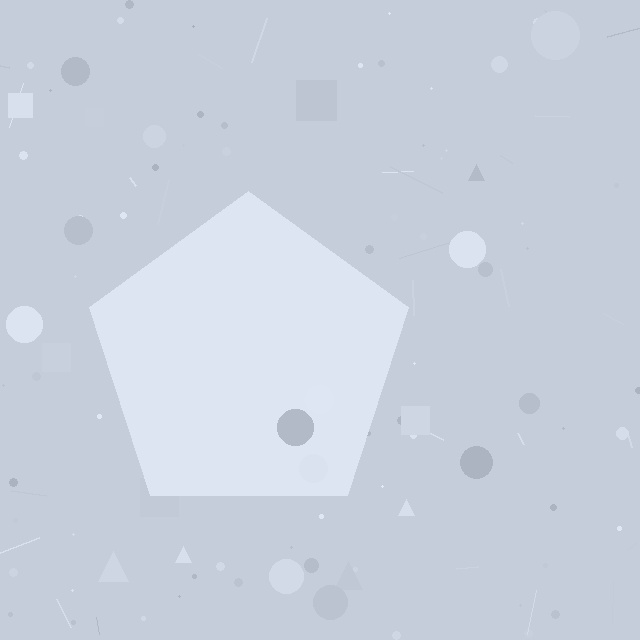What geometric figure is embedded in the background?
A pentagon is embedded in the background.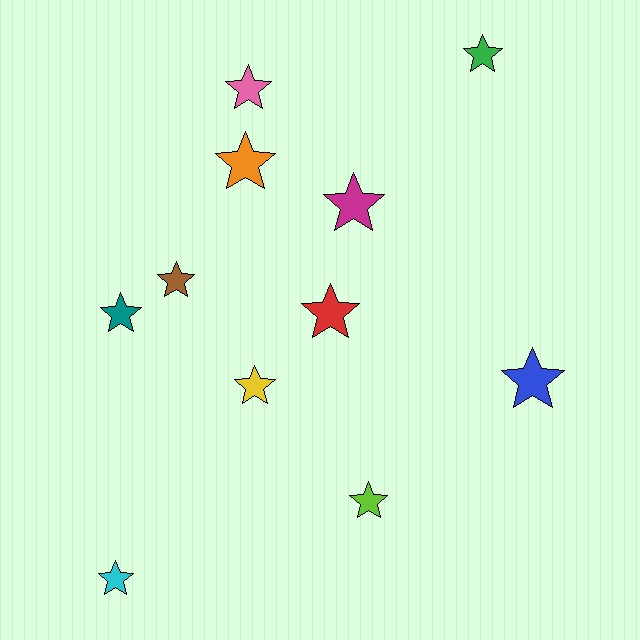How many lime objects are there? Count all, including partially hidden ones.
There is 1 lime object.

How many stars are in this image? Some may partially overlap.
There are 11 stars.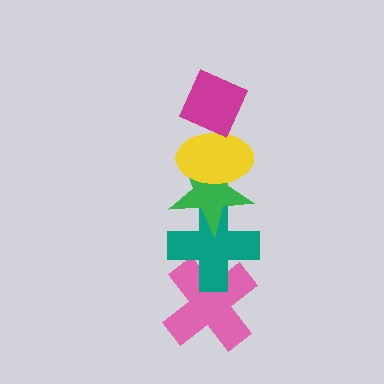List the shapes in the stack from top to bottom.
From top to bottom: the magenta diamond, the yellow ellipse, the green star, the teal cross, the pink cross.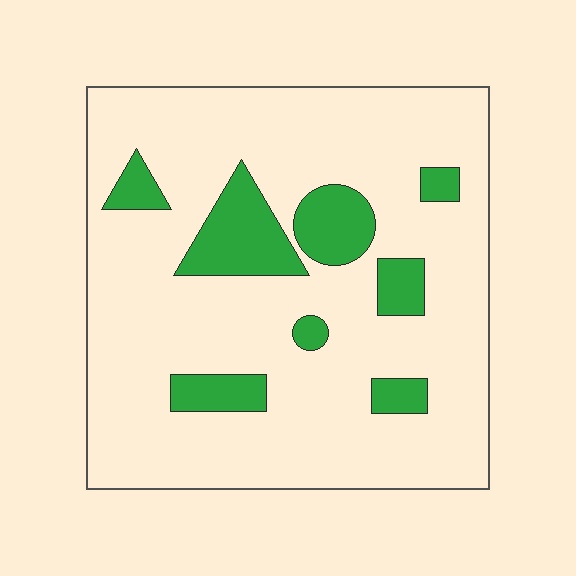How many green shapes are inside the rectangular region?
8.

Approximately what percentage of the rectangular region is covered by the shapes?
Approximately 15%.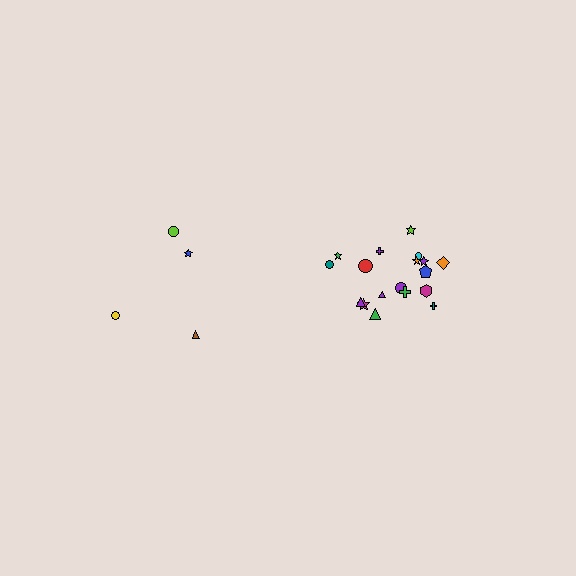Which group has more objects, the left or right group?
The right group.